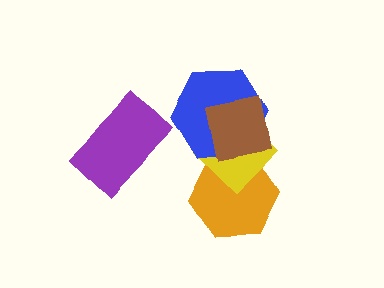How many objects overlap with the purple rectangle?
0 objects overlap with the purple rectangle.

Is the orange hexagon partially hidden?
Yes, it is partially covered by another shape.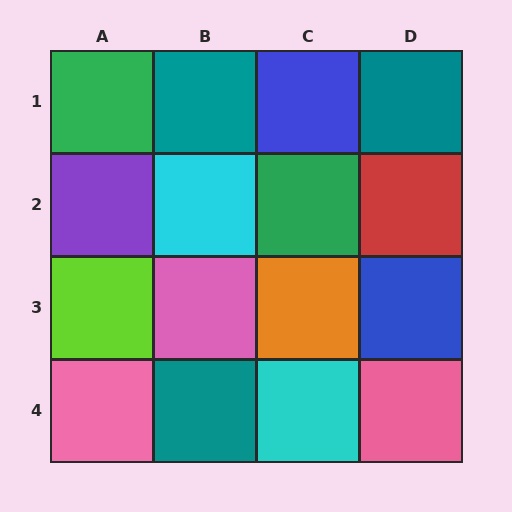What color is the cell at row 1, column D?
Teal.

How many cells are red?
1 cell is red.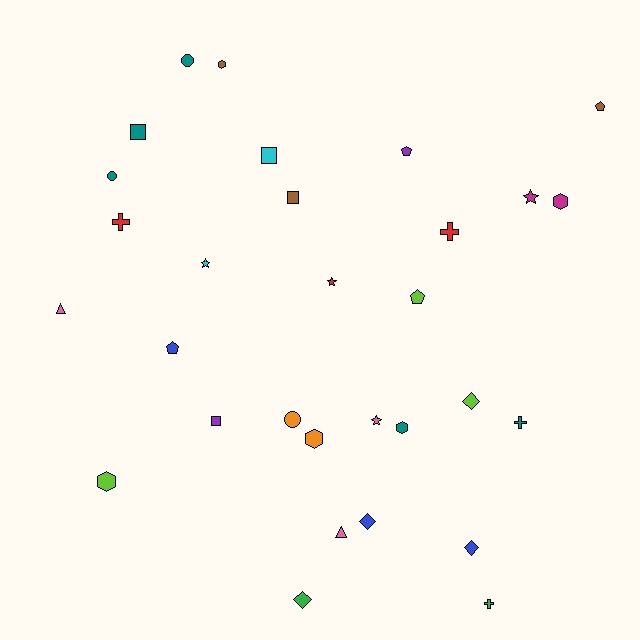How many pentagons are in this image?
There are 4 pentagons.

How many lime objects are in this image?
There are 3 lime objects.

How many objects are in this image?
There are 30 objects.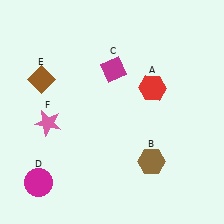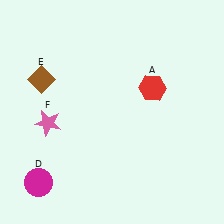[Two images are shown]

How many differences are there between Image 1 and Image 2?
There are 2 differences between the two images.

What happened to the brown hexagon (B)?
The brown hexagon (B) was removed in Image 2. It was in the bottom-right area of Image 1.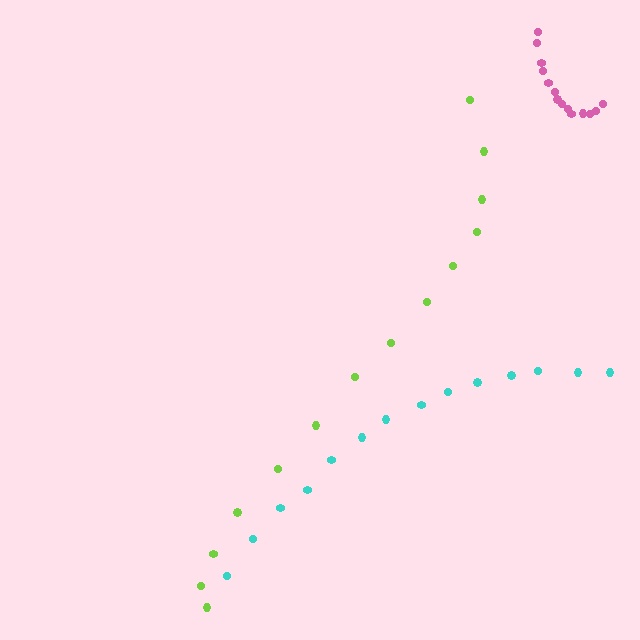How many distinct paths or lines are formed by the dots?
There are 3 distinct paths.